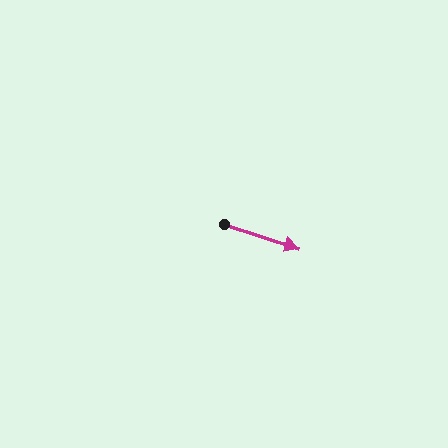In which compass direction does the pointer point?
East.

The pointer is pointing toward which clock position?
Roughly 4 o'clock.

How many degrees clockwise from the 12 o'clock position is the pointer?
Approximately 108 degrees.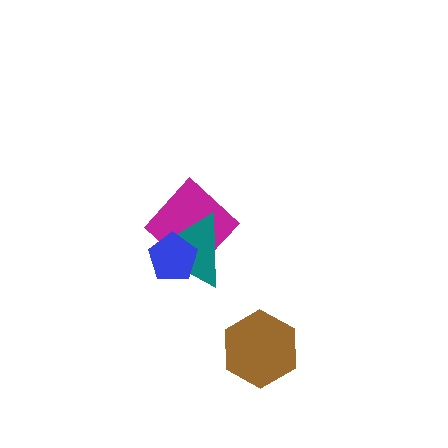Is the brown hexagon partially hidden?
No, no other shape covers it.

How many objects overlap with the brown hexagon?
0 objects overlap with the brown hexagon.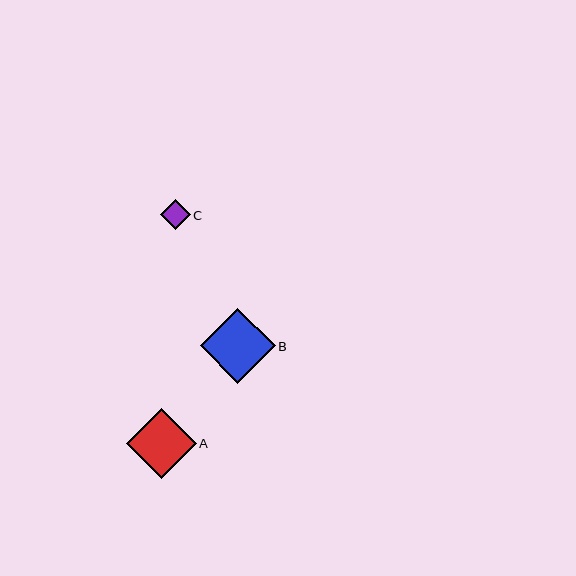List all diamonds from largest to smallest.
From largest to smallest: B, A, C.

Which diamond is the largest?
Diamond B is the largest with a size of approximately 75 pixels.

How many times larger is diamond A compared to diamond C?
Diamond A is approximately 2.4 times the size of diamond C.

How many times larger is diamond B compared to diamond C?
Diamond B is approximately 2.6 times the size of diamond C.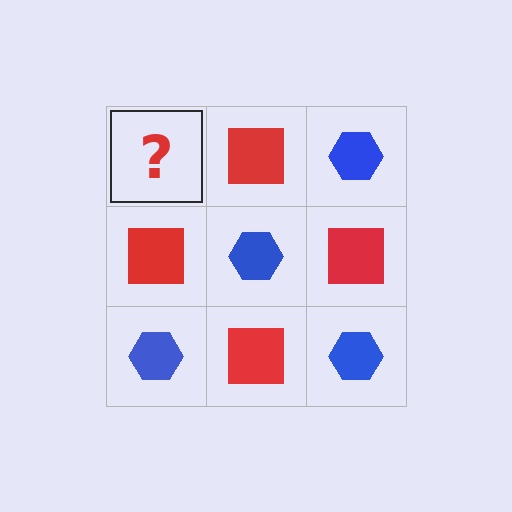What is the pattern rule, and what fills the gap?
The rule is that it alternates blue hexagon and red square in a checkerboard pattern. The gap should be filled with a blue hexagon.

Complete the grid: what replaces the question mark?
The question mark should be replaced with a blue hexagon.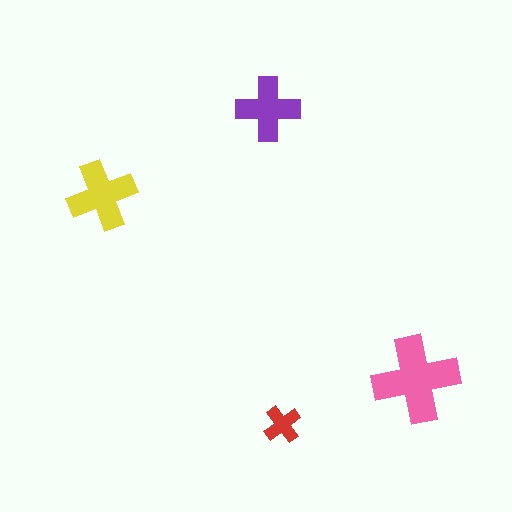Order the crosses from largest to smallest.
the pink one, the yellow one, the purple one, the red one.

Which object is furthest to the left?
The yellow cross is leftmost.